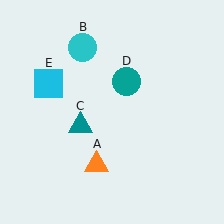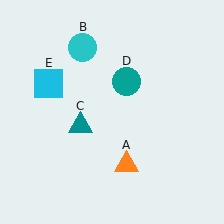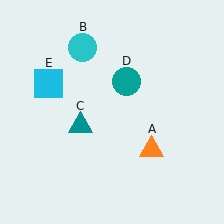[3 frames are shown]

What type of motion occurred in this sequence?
The orange triangle (object A) rotated counterclockwise around the center of the scene.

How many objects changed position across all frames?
1 object changed position: orange triangle (object A).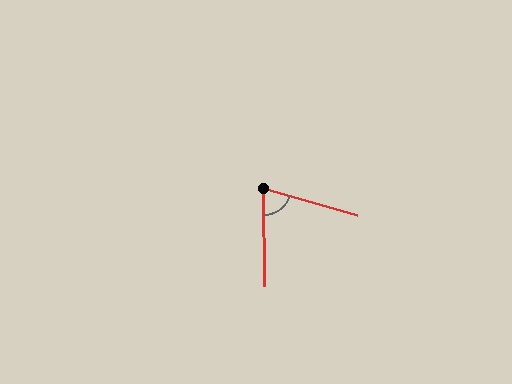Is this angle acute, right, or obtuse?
It is acute.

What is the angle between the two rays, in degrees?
Approximately 73 degrees.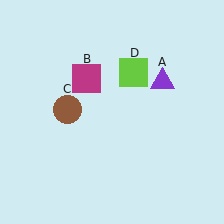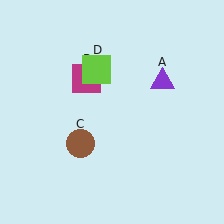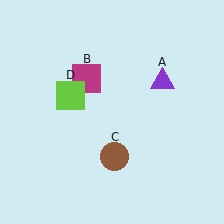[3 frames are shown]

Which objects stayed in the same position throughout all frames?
Purple triangle (object A) and magenta square (object B) remained stationary.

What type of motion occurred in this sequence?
The brown circle (object C), lime square (object D) rotated counterclockwise around the center of the scene.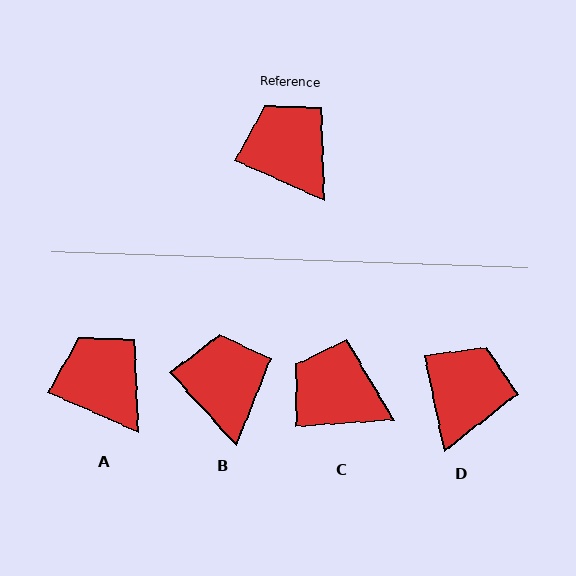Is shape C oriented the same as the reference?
No, it is off by about 28 degrees.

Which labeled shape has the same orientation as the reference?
A.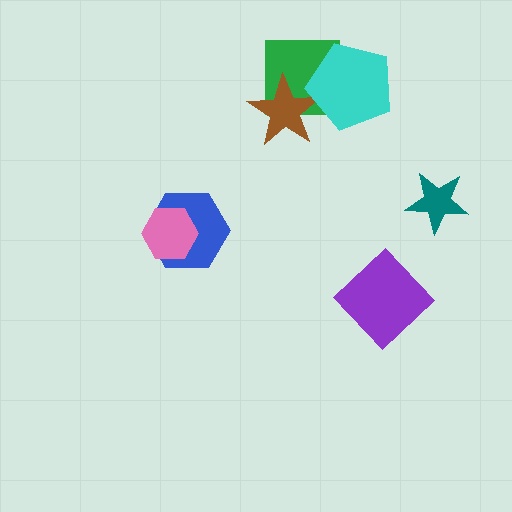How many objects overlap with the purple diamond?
0 objects overlap with the purple diamond.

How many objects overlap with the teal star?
0 objects overlap with the teal star.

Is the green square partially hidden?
Yes, it is partially covered by another shape.